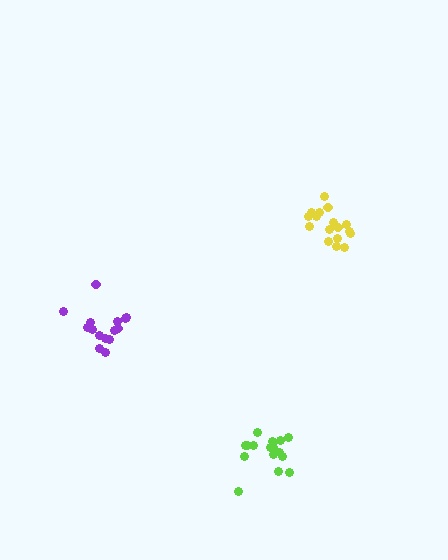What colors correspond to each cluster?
The clusters are colored: purple, lime, yellow.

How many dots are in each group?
Group 1: 15 dots, Group 2: 17 dots, Group 3: 17 dots (49 total).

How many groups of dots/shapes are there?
There are 3 groups.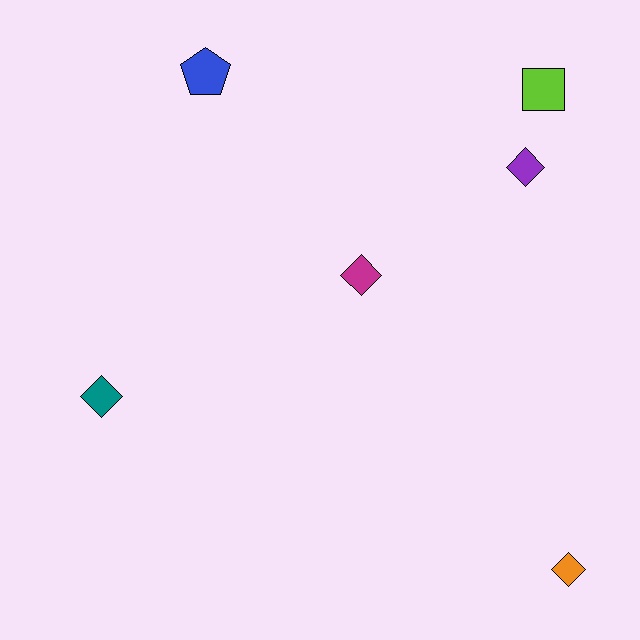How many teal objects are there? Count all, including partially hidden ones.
There is 1 teal object.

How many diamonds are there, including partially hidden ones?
There are 4 diamonds.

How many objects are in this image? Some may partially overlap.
There are 6 objects.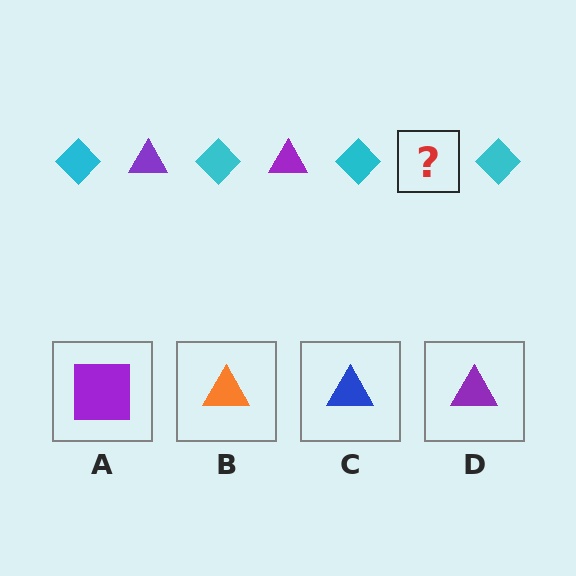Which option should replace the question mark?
Option D.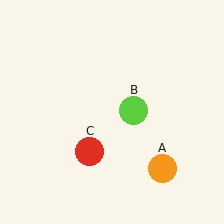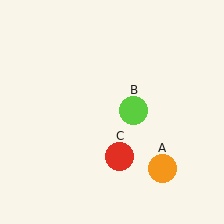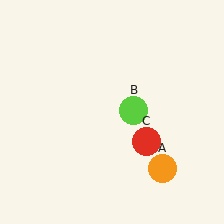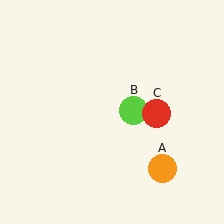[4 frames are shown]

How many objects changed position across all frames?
1 object changed position: red circle (object C).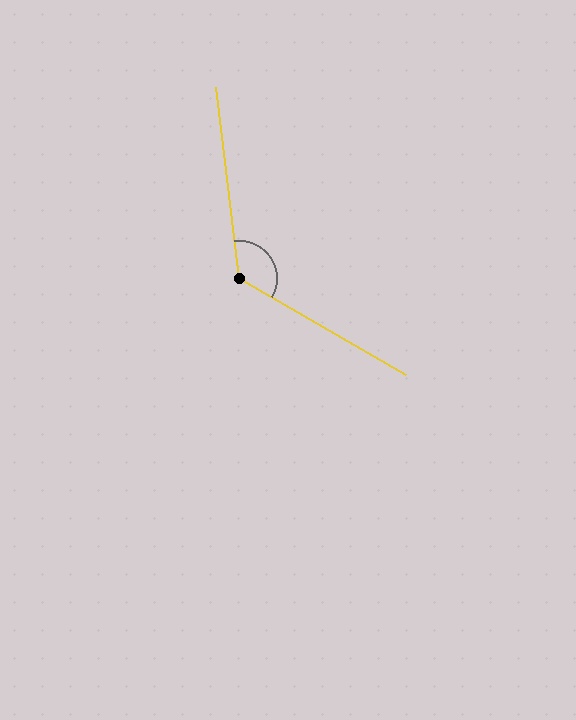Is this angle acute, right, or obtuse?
It is obtuse.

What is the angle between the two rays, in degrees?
Approximately 127 degrees.